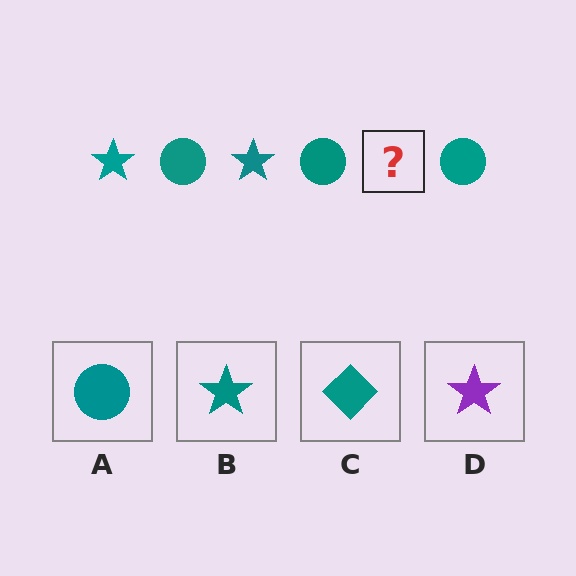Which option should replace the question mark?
Option B.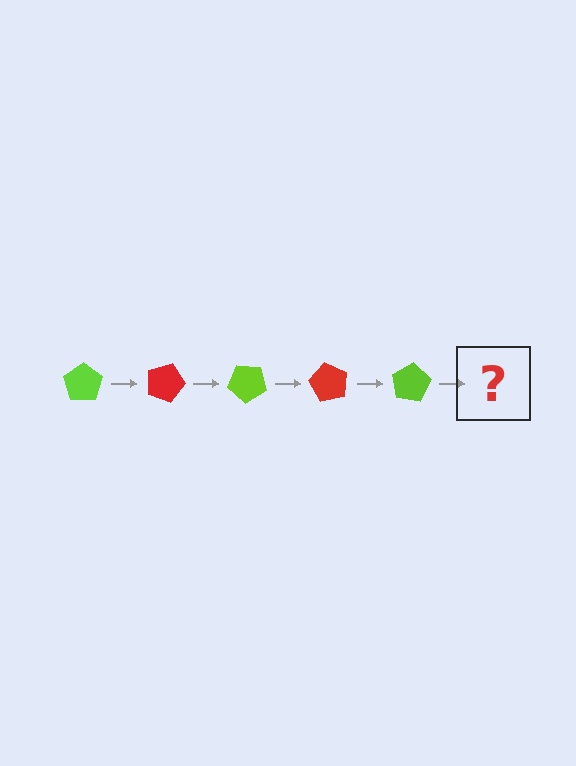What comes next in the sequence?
The next element should be a red pentagon, rotated 100 degrees from the start.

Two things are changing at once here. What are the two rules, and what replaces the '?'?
The two rules are that it rotates 20 degrees each step and the color cycles through lime and red. The '?' should be a red pentagon, rotated 100 degrees from the start.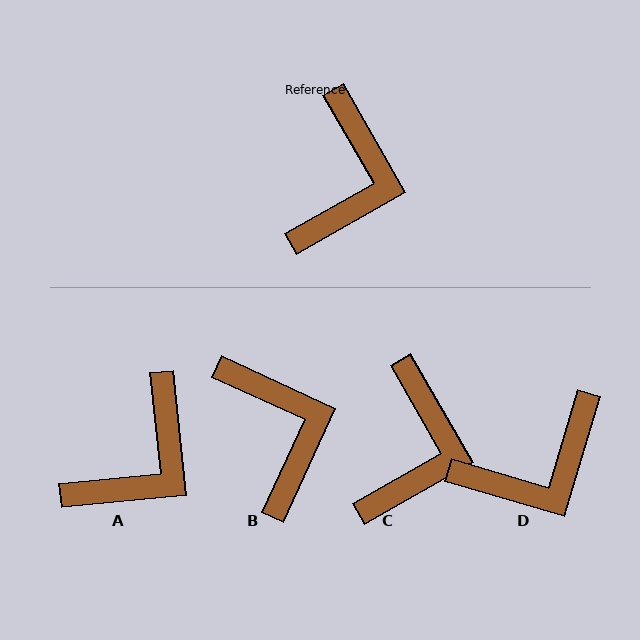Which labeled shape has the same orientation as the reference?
C.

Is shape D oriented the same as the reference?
No, it is off by about 46 degrees.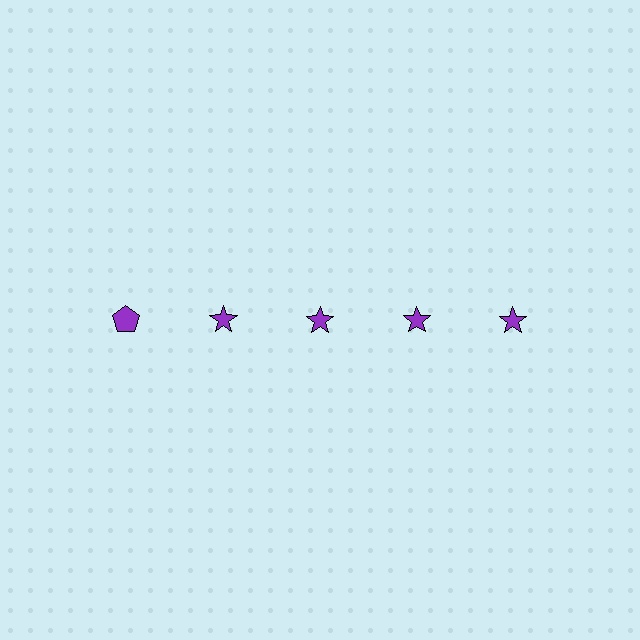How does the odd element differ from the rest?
It has a different shape: pentagon instead of star.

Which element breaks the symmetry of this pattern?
The purple pentagon in the top row, leftmost column breaks the symmetry. All other shapes are purple stars.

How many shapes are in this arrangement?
There are 5 shapes arranged in a grid pattern.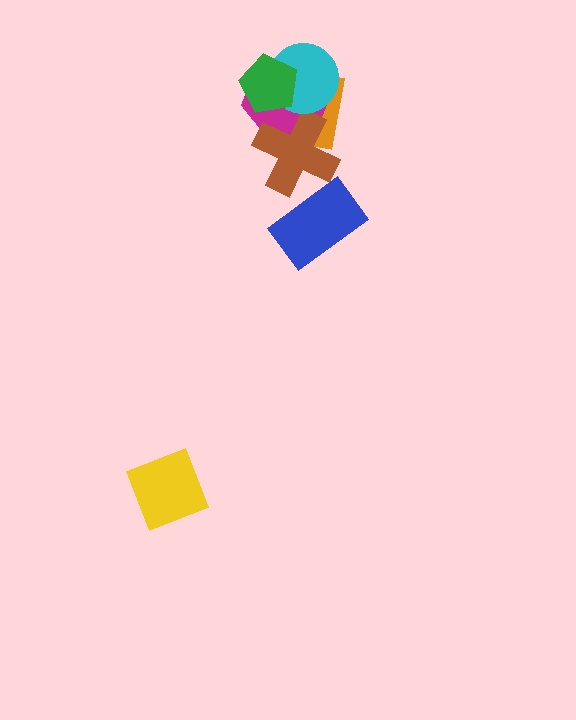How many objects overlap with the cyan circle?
3 objects overlap with the cyan circle.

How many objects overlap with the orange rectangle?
4 objects overlap with the orange rectangle.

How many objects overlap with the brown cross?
3 objects overlap with the brown cross.